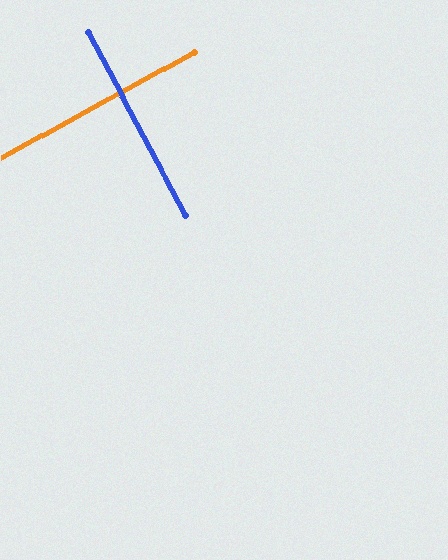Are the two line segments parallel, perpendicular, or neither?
Perpendicular — they meet at approximately 89°.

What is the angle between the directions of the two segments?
Approximately 89 degrees.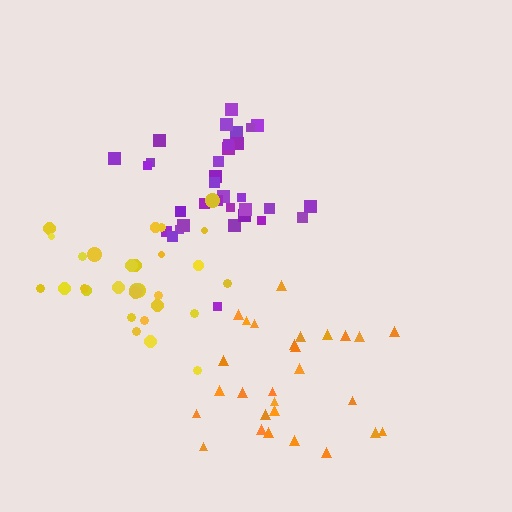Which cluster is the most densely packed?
Yellow.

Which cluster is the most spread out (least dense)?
Orange.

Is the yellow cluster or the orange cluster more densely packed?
Yellow.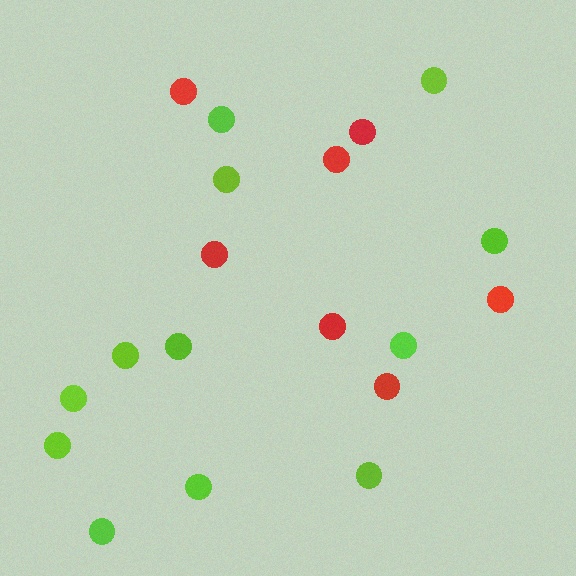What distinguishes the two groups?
There are 2 groups: one group of red circles (7) and one group of lime circles (12).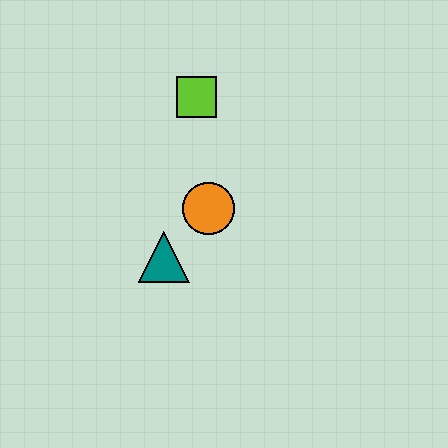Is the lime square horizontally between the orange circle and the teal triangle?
Yes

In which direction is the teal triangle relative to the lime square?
The teal triangle is below the lime square.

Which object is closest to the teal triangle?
The orange circle is closest to the teal triangle.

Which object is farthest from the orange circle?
The lime square is farthest from the orange circle.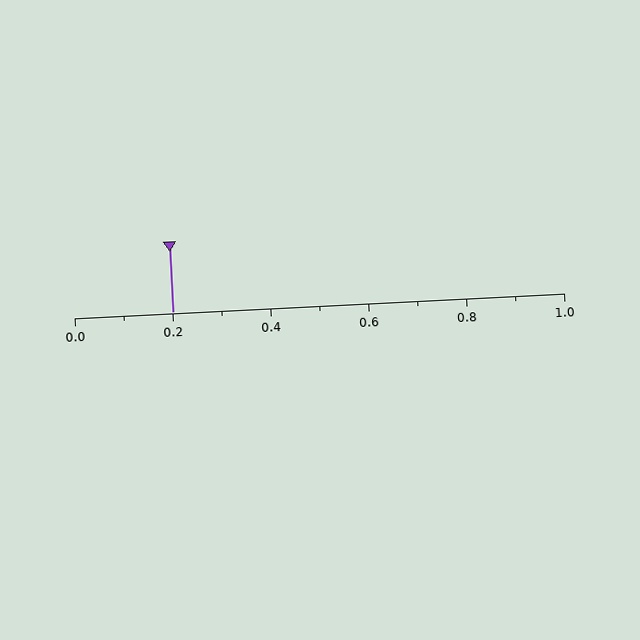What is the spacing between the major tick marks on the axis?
The major ticks are spaced 0.2 apart.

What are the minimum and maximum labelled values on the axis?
The axis runs from 0.0 to 1.0.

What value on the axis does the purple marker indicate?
The marker indicates approximately 0.2.